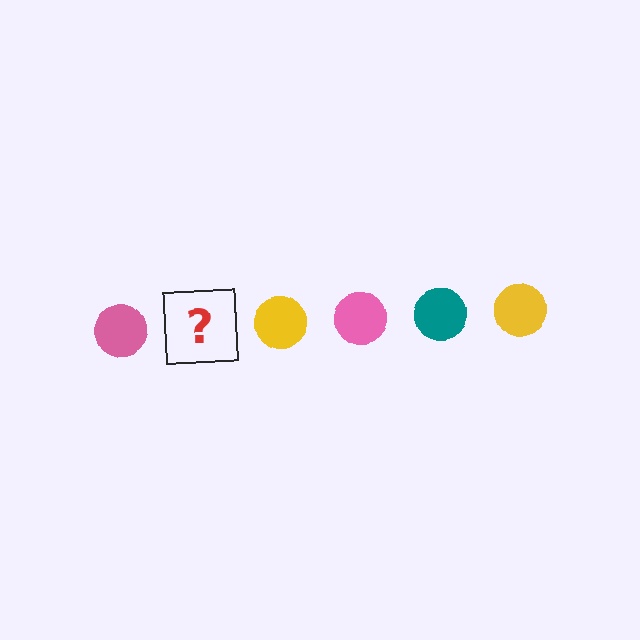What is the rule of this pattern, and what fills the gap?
The rule is that the pattern cycles through pink, teal, yellow circles. The gap should be filled with a teal circle.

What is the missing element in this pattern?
The missing element is a teal circle.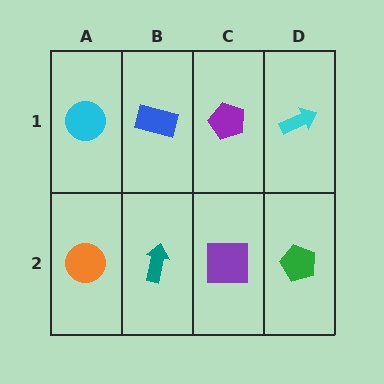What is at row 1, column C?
A purple pentagon.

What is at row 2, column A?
An orange circle.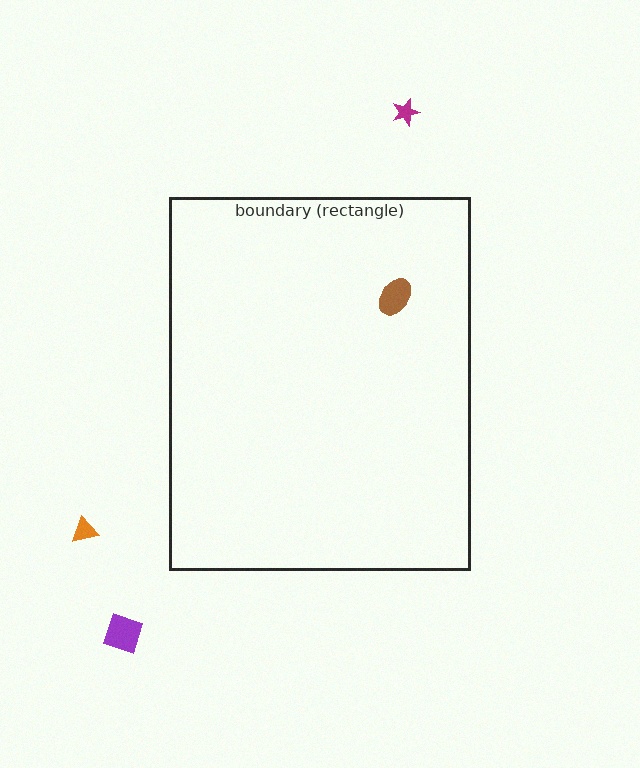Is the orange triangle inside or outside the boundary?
Outside.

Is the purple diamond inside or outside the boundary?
Outside.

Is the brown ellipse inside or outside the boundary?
Inside.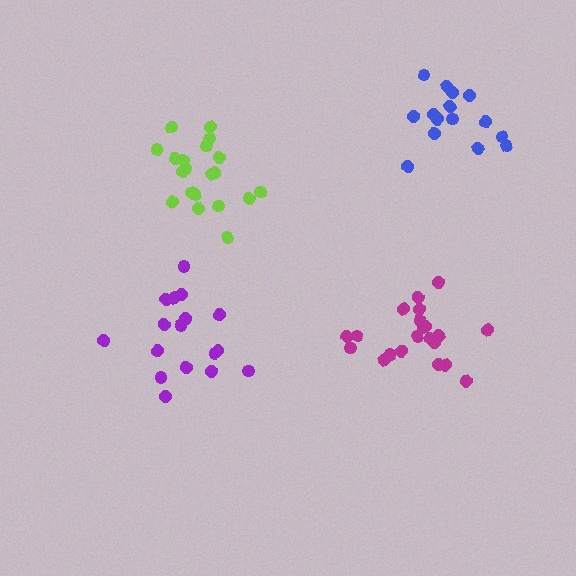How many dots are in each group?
Group 1: 17 dots, Group 2: 21 dots, Group 3: 20 dots, Group 4: 15 dots (73 total).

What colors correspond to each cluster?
The clusters are colored: purple, magenta, lime, blue.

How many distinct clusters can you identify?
There are 4 distinct clusters.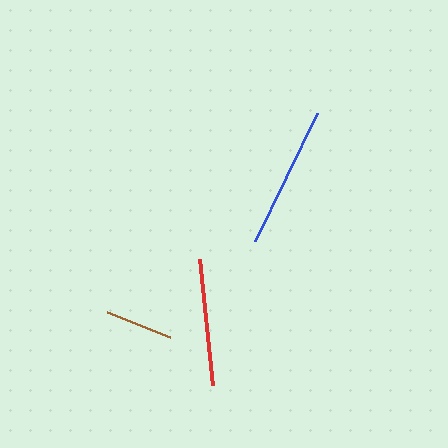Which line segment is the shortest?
The brown line is the shortest at approximately 68 pixels.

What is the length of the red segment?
The red segment is approximately 126 pixels long.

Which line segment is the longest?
The blue line is the longest at approximately 142 pixels.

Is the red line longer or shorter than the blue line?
The blue line is longer than the red line.